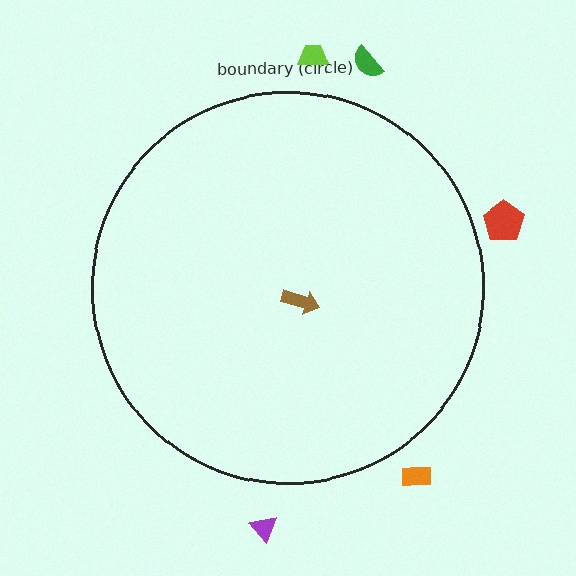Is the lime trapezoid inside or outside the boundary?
Outside.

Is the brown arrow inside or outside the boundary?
Inside.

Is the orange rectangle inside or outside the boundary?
Outside.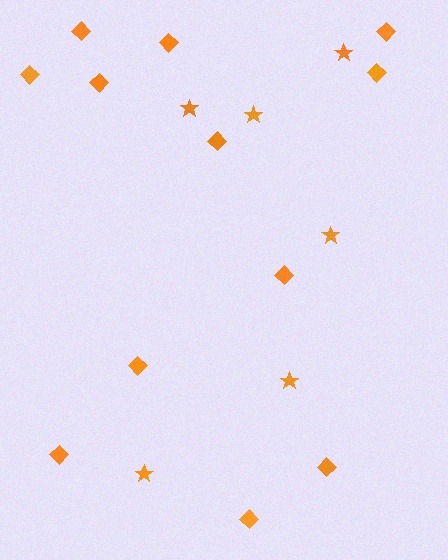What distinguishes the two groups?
There are 2 groups: one group of stars (6) and one group of diamonds (12).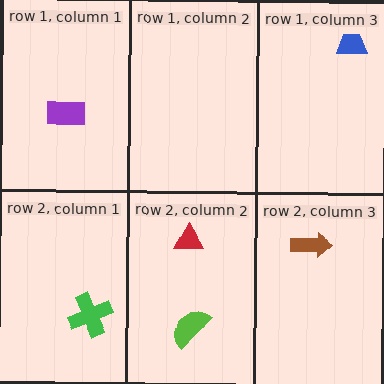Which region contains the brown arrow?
The row 2, column 3 region.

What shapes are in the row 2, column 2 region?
The lime semicircle, the red triangle.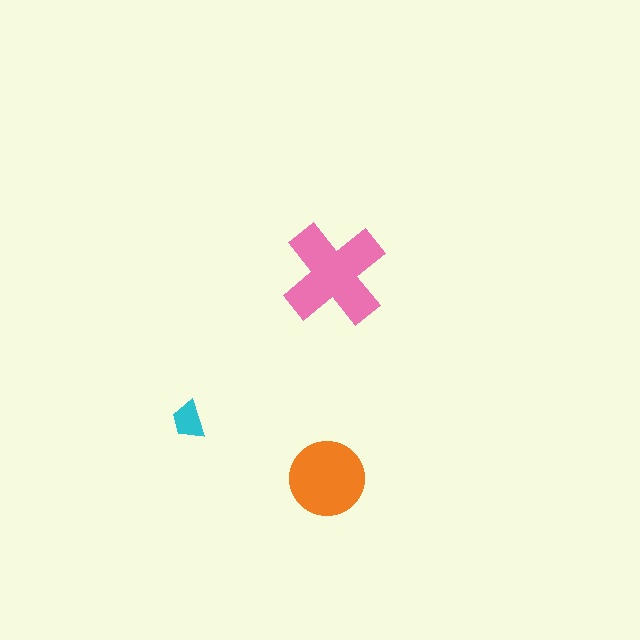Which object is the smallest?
The cyan trapezoid.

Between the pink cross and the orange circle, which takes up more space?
The pink cross.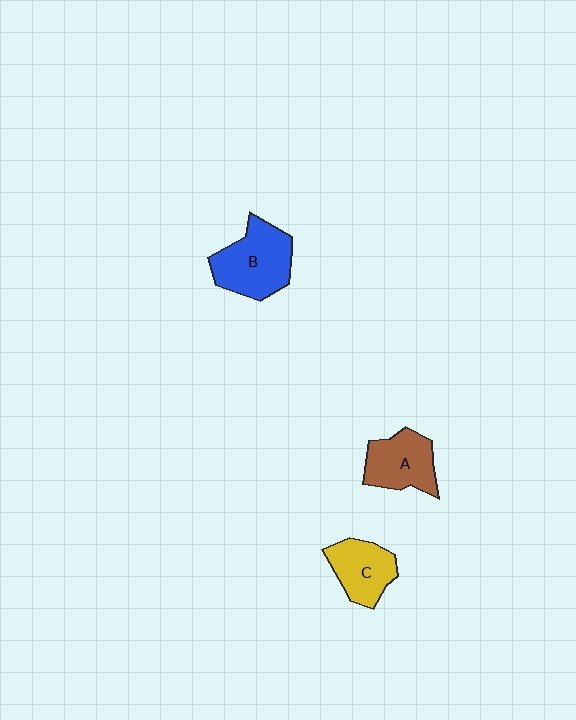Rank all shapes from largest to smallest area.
From largest to smallest: B (blue), A (brown), C (yellow).